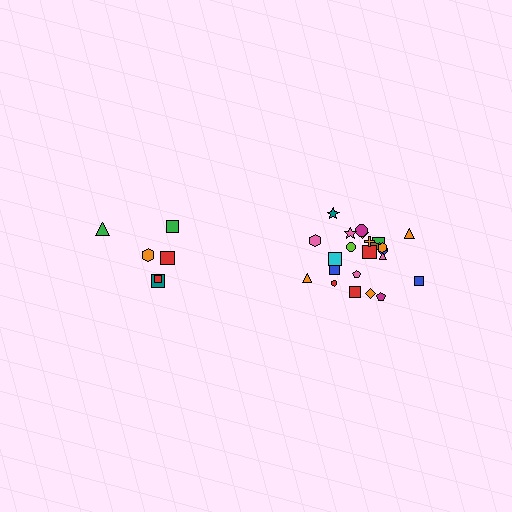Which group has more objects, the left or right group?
The right group.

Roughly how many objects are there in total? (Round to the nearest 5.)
Roughly 30 objects in total.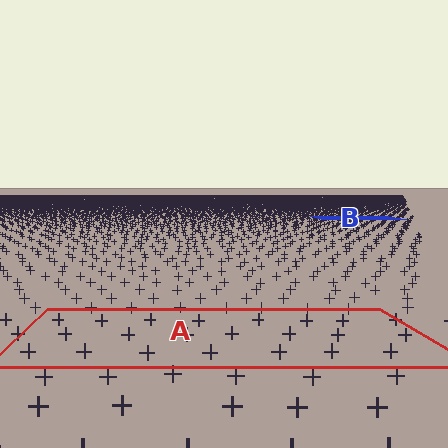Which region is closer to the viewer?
Region A is closer. The texture elements there are larger and more spread out.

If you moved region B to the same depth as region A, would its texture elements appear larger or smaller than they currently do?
They would appear larger. At a closer depth, the same texture elements are projected at a bigger on-screen size.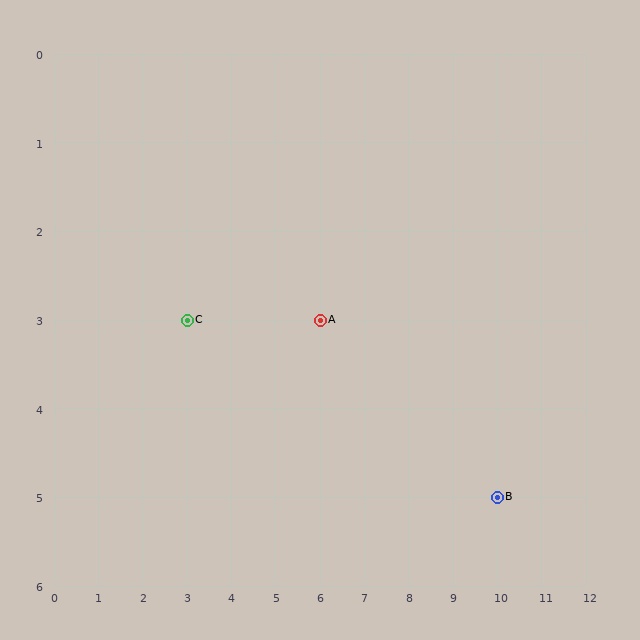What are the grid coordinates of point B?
Point B is at grid coordinates (10, 5).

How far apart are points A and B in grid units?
Points A and B are 4 columns and 2 rows apart (about 4.5 grid units diagonally).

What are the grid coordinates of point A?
Point A is at grid coordinates (6, 3).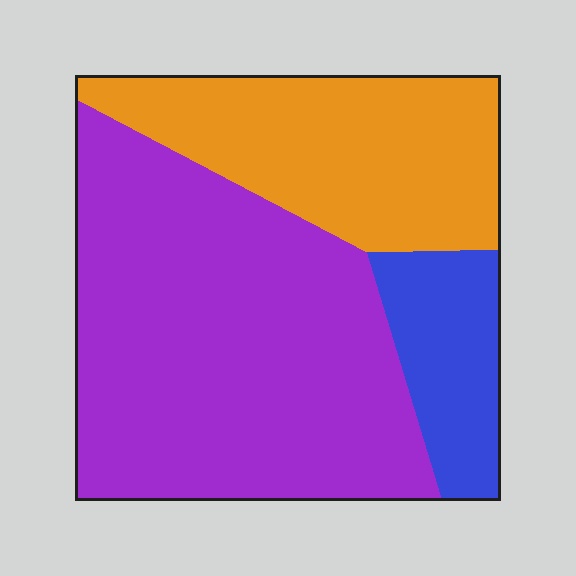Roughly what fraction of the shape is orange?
Orange covers around 30% of the shape.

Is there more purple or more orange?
Purple.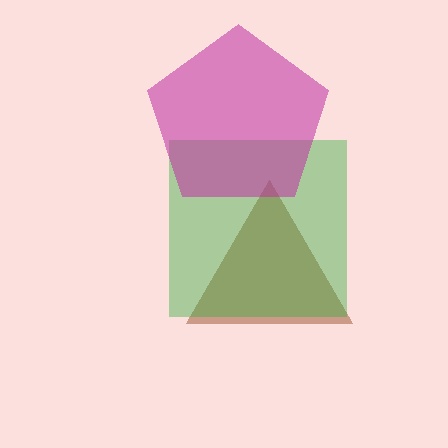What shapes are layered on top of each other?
The layered shapes are: a brown triangle, a green square, a magenta pentagon.